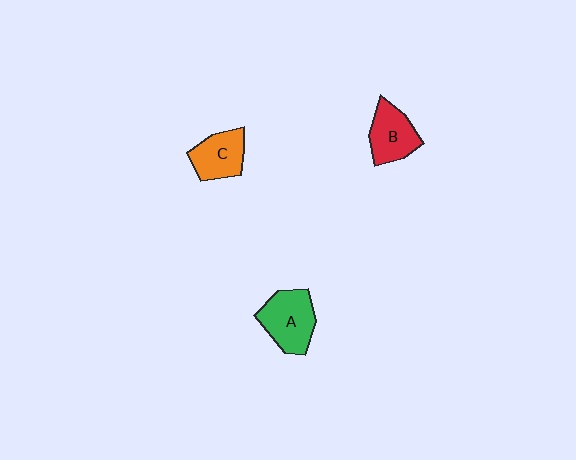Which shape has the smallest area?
Shape C (orange).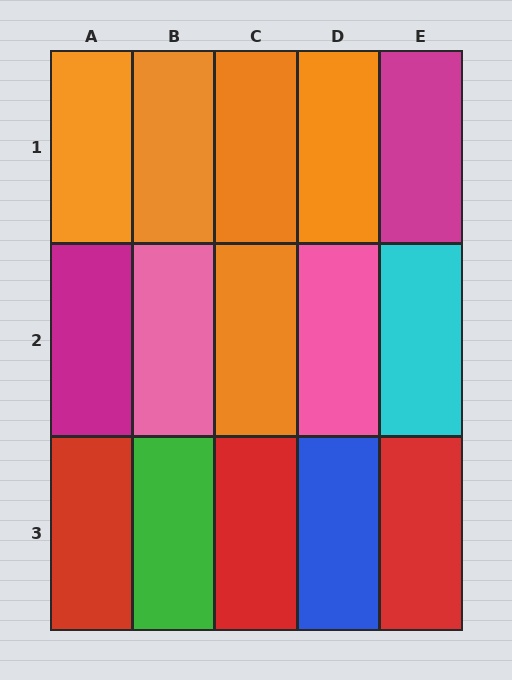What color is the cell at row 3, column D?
Blue.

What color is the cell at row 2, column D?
Pink.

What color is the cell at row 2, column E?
Cyan.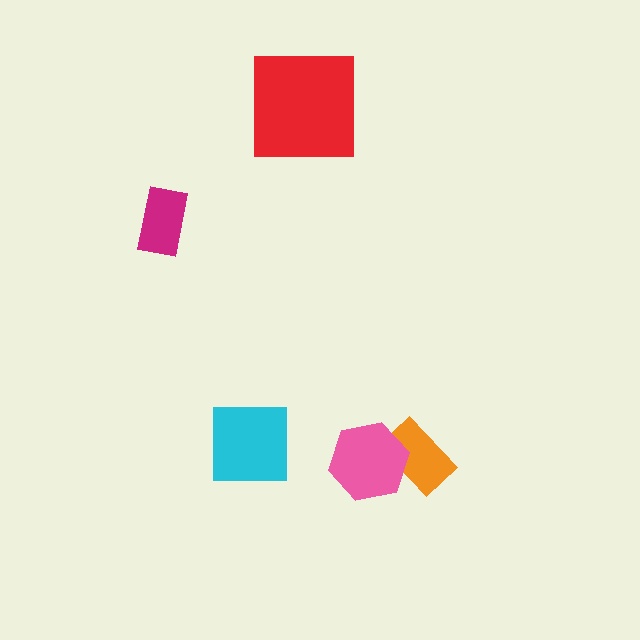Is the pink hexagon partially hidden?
No, no other shape covers it.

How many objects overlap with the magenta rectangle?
0 objects overlap with the magenta rectangle.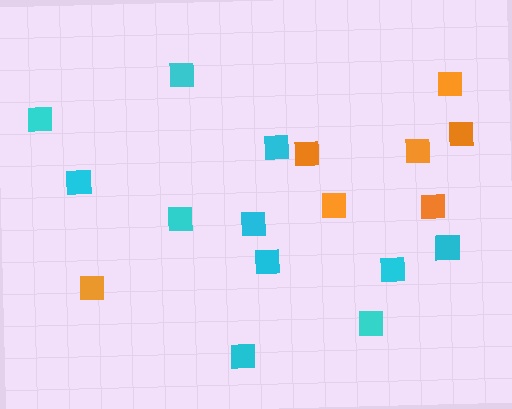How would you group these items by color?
There are 2 groups: one group of cyan squares (11) and one group of orange squares (7).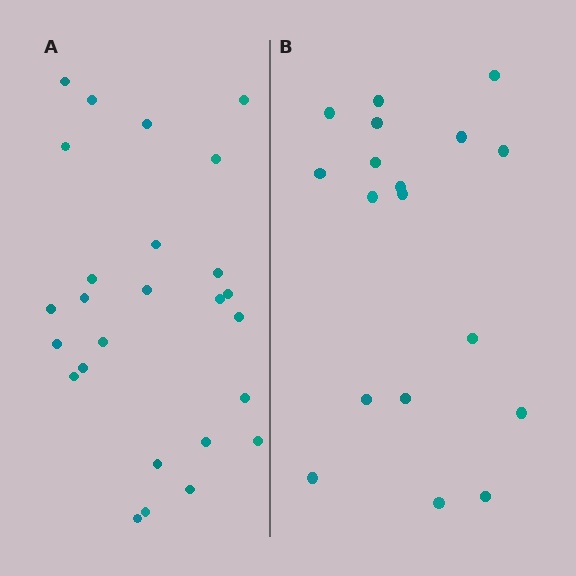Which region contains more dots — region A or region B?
Region A (the left region) has more dots.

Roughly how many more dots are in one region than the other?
Region A has roughly 8 or so more dots than region B.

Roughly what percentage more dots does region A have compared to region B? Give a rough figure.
About 45% more.